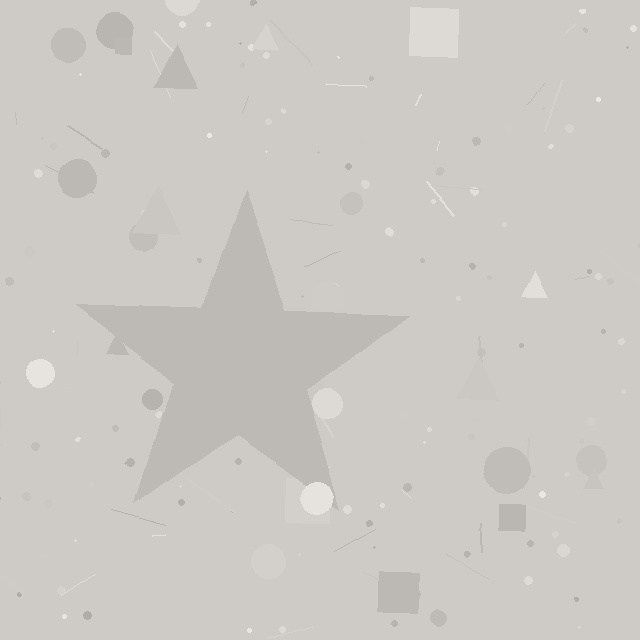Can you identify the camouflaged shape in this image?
The camouflaged shape is a star.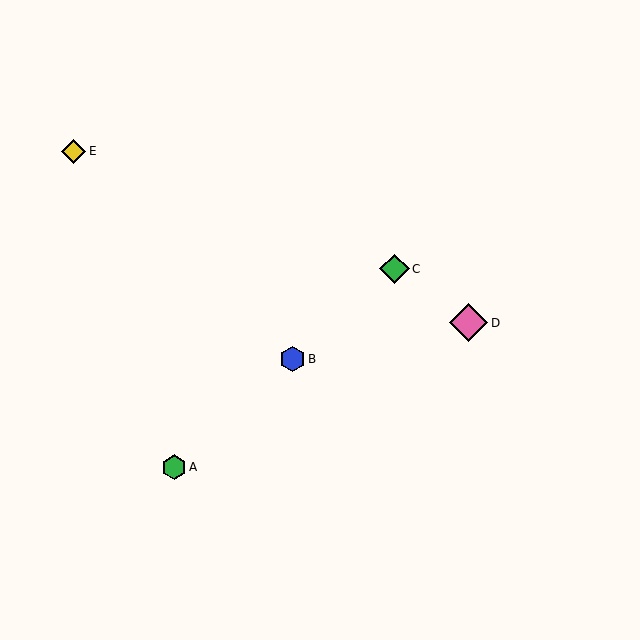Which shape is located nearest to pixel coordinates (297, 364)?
The blue hexagon (labeled B) at (293, 359) is nearest to that location.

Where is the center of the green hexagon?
The center of the green hexagon is at (174, 467).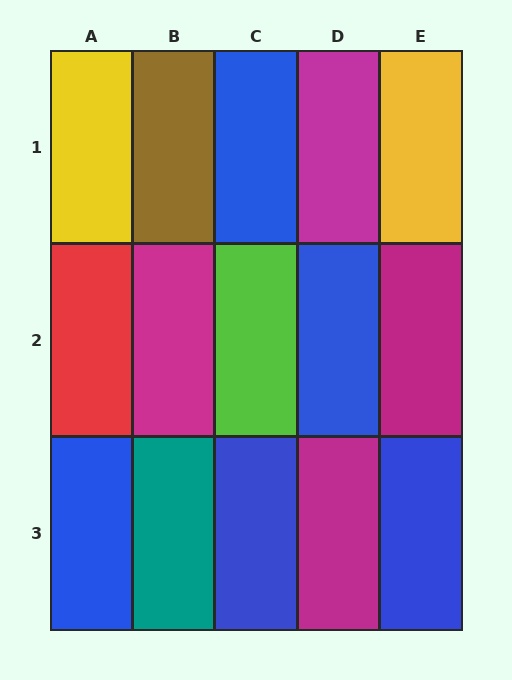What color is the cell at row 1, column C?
Blue.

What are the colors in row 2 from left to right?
Red, magenta, lime, blue, magenta.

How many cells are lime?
1 cell is lime.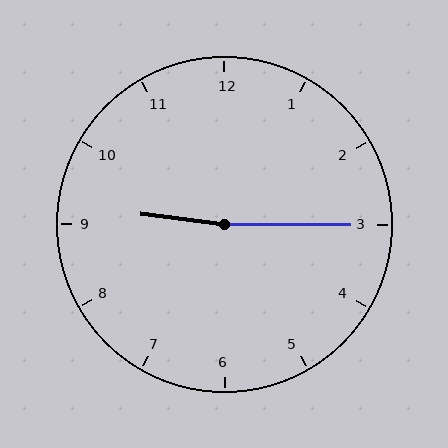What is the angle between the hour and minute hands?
Approximately 172 degrees.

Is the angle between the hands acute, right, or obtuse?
It is obtuse.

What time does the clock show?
9:15.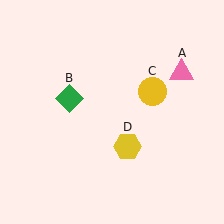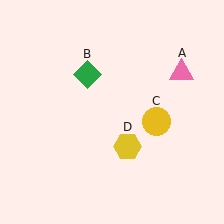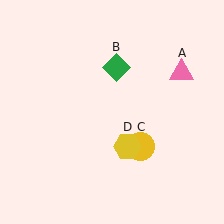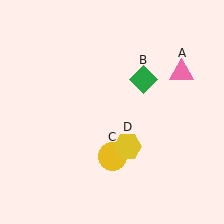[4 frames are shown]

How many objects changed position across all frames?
2 objects changed position: green diamond (object B), yellow circle (object C).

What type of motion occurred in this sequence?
The green diamond (object B), yellow circle (object C) rotated clockwise around the center of the scene.